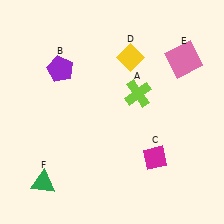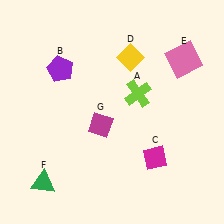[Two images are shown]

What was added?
A magenta diamond (G) was added in Image 2.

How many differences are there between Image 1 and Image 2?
There is 1 difference between the two images.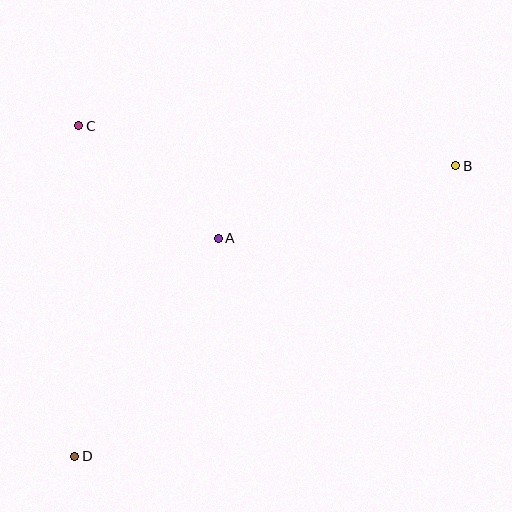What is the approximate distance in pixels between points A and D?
The distance between A and D is approximately 261 pixels.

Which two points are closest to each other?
Points A and C are closest to each other.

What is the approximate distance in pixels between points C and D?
The distance between C and D is approximately 330 pixels.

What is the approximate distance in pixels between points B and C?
The distance between B and C is approximately 379 pixels.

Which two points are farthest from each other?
Points B and D are farthest from each other.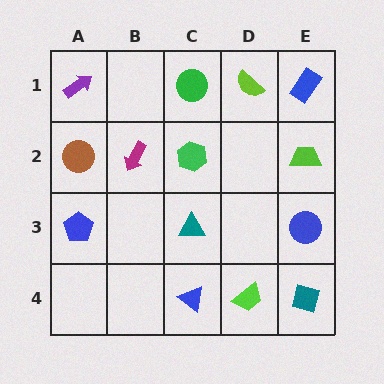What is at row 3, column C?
A teal triangle.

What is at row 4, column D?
A lime trapezoid.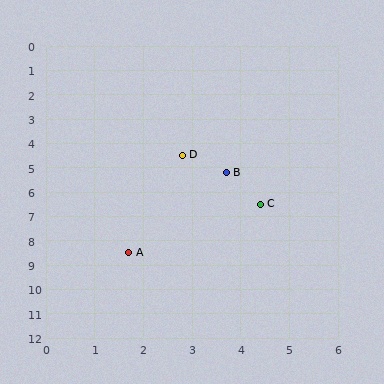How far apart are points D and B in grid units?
Points D and B are about 1.1 grid units apart.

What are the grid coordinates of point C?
Point C is at approximately (4.4, 6.5).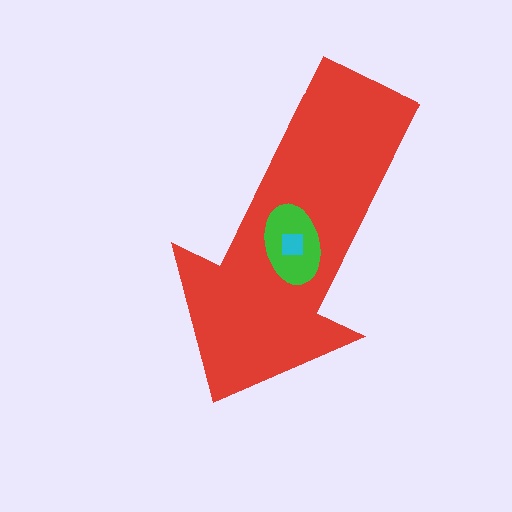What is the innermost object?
The cyan square.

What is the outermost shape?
The red arrow.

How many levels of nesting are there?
3.